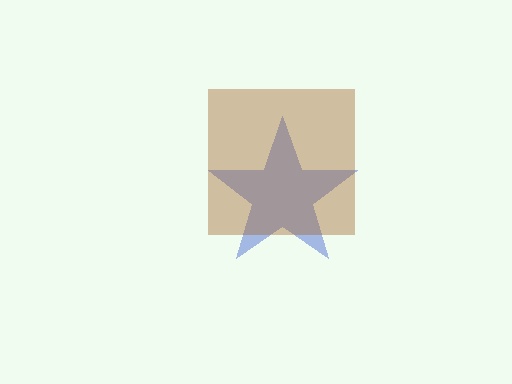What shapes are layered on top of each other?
The layered shapes are: a blue star, a brown square.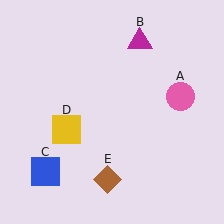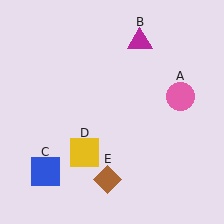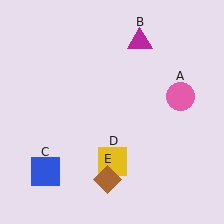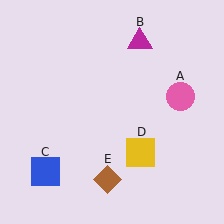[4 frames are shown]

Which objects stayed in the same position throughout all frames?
Pink circle (object A) and magenta triangle (object B) and blue square (object C) and brown diamond (object E) remained stationary.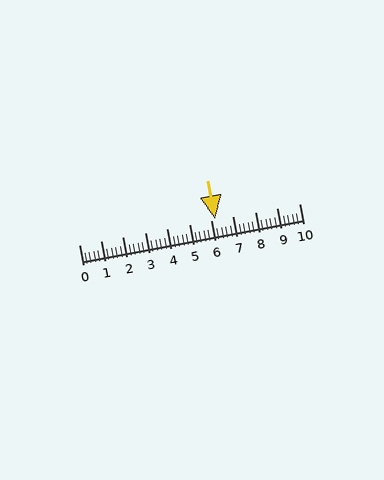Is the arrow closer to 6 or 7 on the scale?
The arrow is closer to 6.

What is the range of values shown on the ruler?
The ruler shows values from 0 to 10.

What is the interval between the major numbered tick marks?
The major tick marks are spaced 1 units apart.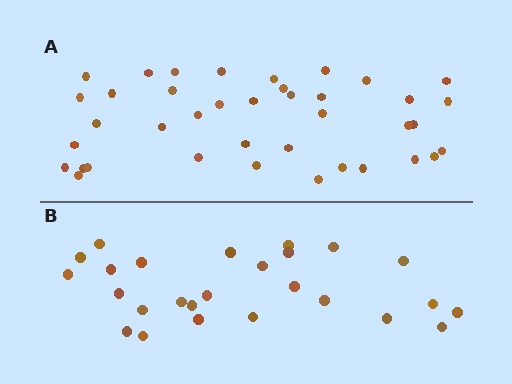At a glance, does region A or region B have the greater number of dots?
Region A (the top region) has more dots.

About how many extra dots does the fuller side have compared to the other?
Region A has approximately 15 more dots than region B.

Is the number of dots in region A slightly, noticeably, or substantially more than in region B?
Region A has substantially more. The ratio is roughly 1.5 to 1.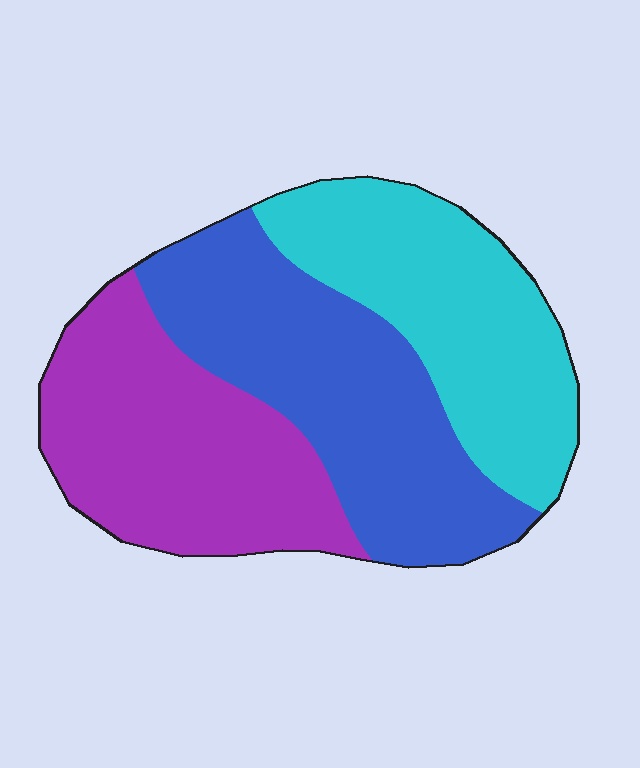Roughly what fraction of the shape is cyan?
Cyan takes up about one third (1/3) of the shape.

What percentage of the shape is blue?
Blue takes up about three eighths (3/8) of the shape.